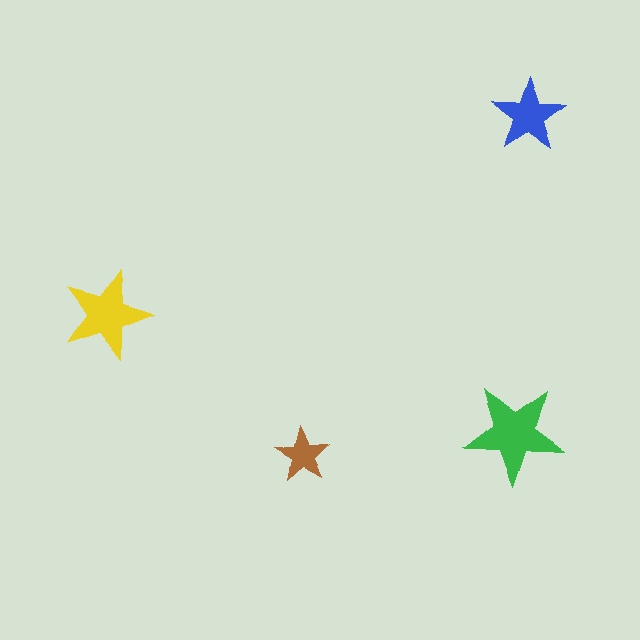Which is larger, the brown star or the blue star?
The blue one.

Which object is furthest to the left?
The yellow star is leftmost.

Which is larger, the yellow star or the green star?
The green one.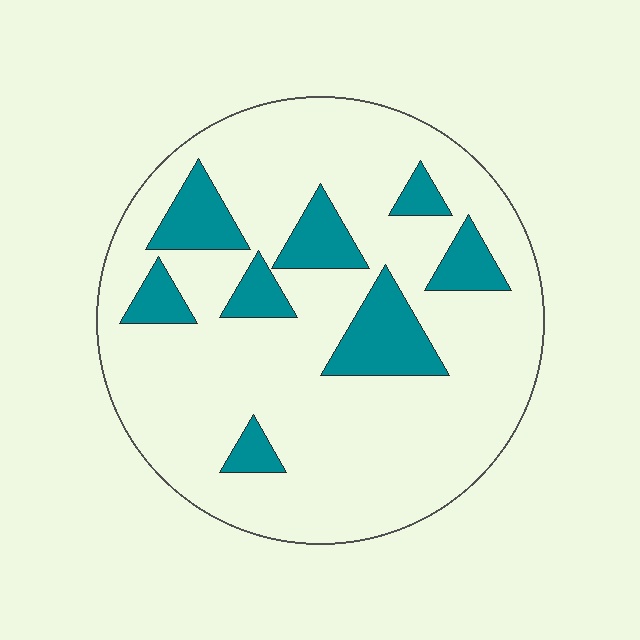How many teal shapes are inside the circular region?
8.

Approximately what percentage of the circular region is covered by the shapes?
Approximately 20%.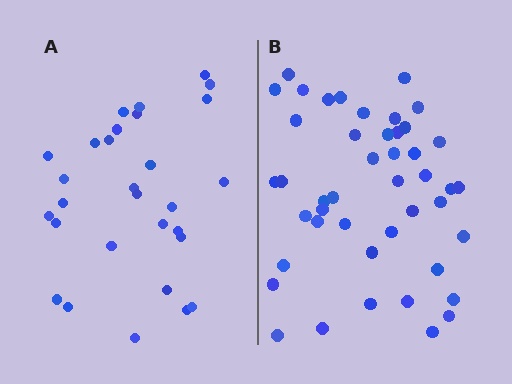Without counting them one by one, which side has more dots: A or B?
Region B (the right region) has more dots.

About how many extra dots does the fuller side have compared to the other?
Region B has approximately 15 more dots than region A.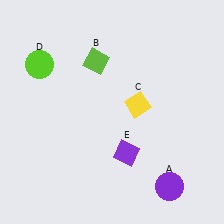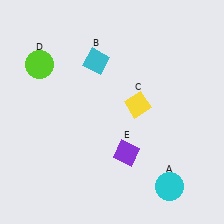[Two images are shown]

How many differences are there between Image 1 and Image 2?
There are 2 differences between the two images.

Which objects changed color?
A changed from purple to cyan. B changed from lime to cyan.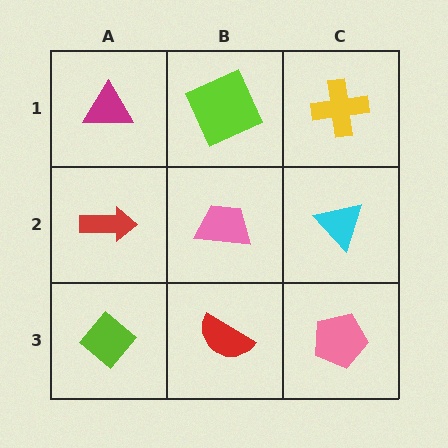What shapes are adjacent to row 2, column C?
A yellow cross (row 1, column C), a pink pentagon (row 3, column C), a pink trapezoid (row 2, column B).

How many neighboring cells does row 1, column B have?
3.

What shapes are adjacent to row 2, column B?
A lime square (row 1, column B), a red semicircle (row 3, column B), a red arrow (row 2, column A), a cyan triangle (row 2, column C).